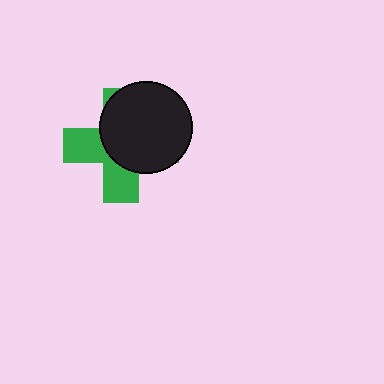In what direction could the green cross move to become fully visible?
The green cross could move toward the lower-left. That would shift it out from behind the black circle entirely.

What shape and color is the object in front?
The object in front is a black circle.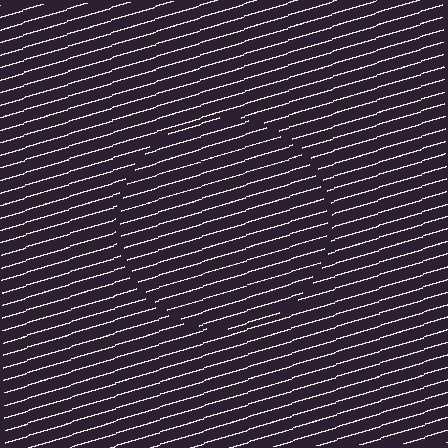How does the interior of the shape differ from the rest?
The interior of the shape contains the same grating, shifted by half a period — the contour is defined by the phase discontinuity where line-ends from the inner and outer gratings abut.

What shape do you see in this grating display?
An illusory circle. The interior of the shape contains the same grating, shifted by half a period — the contour is defined by the phase discontinuity where line-ends from the inner and outer gratings abut.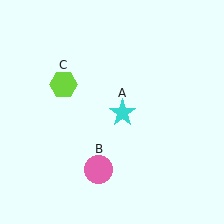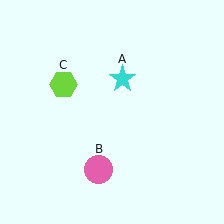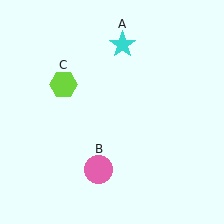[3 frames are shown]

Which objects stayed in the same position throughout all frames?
Pink circle (object B) and lime hexagon (object C) remained stationary.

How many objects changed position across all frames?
1 object changed position: cyan star (object A).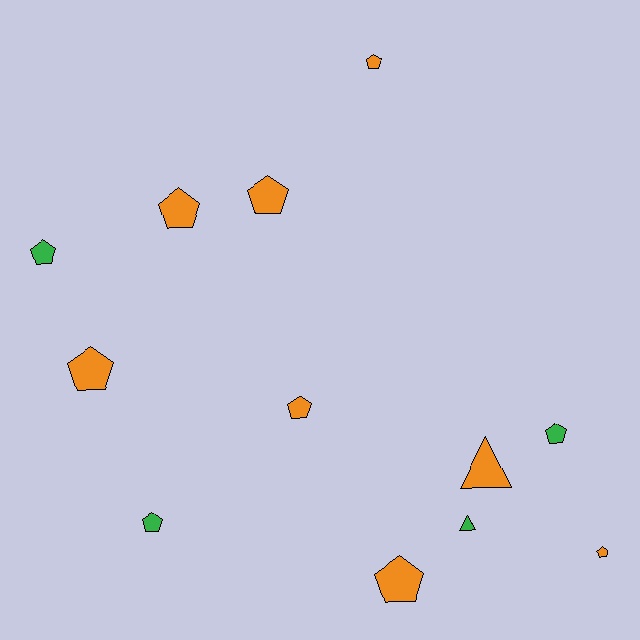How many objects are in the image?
There are 12 objects.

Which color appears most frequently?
Orange, with 8 objects.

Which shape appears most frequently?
Pentagon, with 10 objects.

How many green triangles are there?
There is 1 green triangle.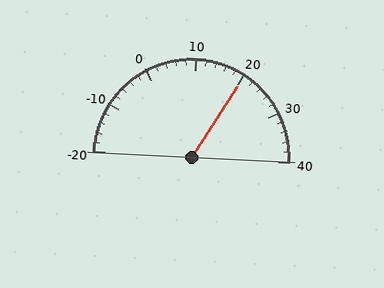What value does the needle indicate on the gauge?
The needle indicates approximately 20.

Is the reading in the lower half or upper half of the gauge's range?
The reading is in the upper half of the range (-20 to 40).